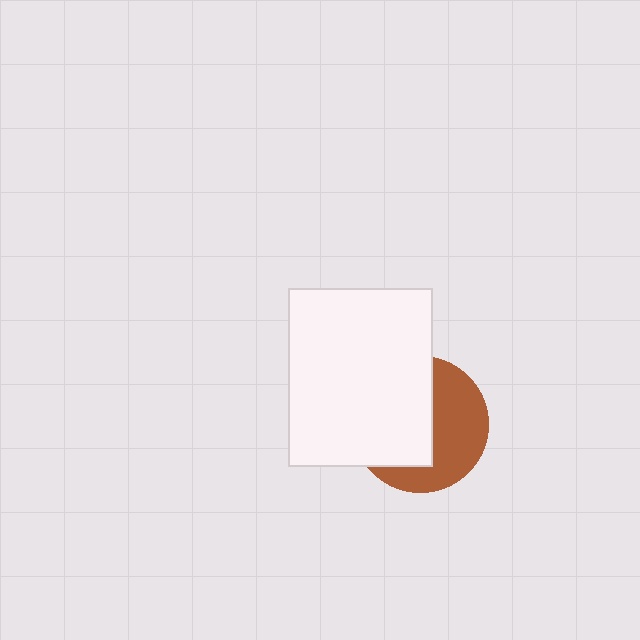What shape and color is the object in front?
The object in front is a white rectangle.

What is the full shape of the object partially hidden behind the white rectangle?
The partially hidden object is a brown circle.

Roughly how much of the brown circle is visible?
About half of it is visible (roughly 47%).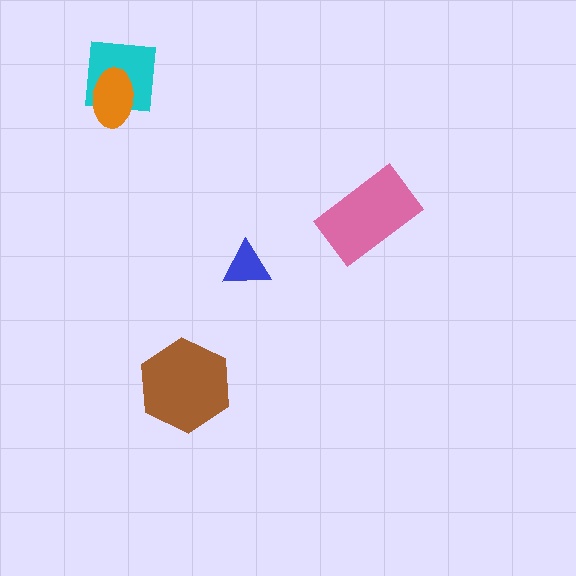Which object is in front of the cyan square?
The orange ellipse is in front of the cyan square.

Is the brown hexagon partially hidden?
No, no other shape covers it.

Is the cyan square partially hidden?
Yes, it is partially covered by another shape.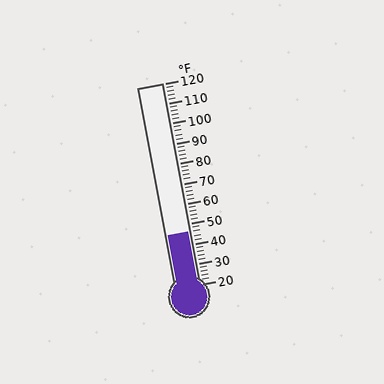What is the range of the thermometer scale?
The thermometer scale ranges from 20°F to 120°F.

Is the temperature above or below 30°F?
The temperature is above 30°F.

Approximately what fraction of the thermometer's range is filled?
The thermometer is filled to approximately 25% of its range.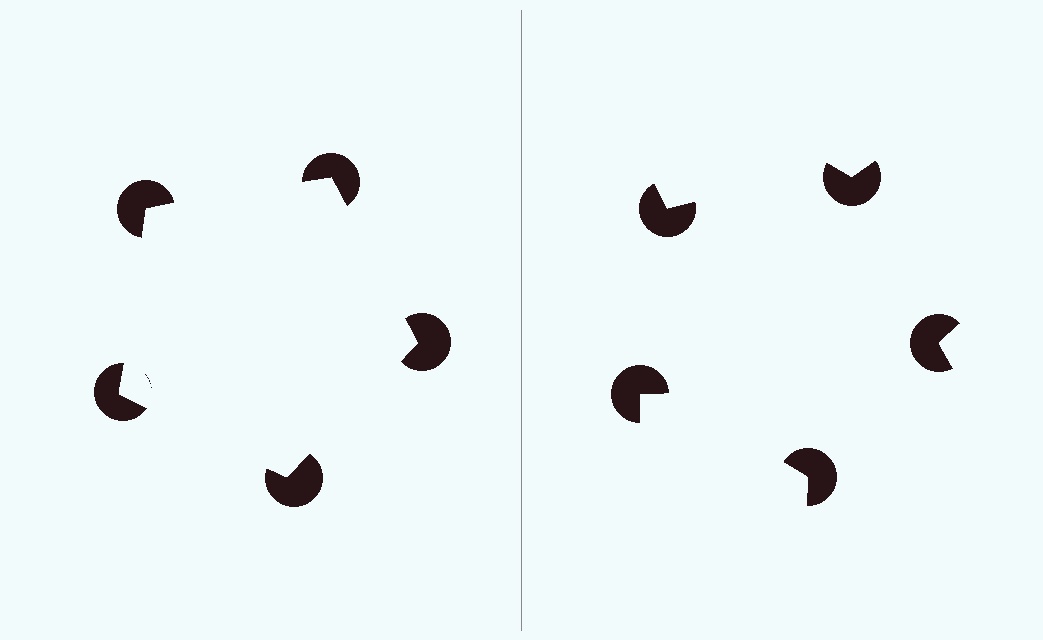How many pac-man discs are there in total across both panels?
10 — 5 on each side.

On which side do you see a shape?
An illusory pentagon appears on the left side. On the right side the wedge cuts are rotated, so no coherent shape forms.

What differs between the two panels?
The pac-man discs are positioned identically on both sides; only the wedge orientations differ. On the left they align to a pentagon; on the right they are misaligned.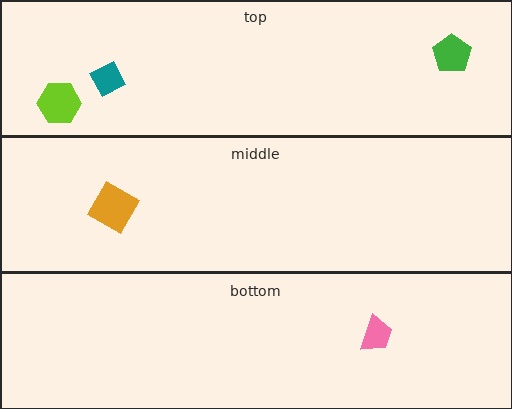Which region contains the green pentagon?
The top region.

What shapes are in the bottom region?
The pink trapezoid.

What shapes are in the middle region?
The orange diamond.